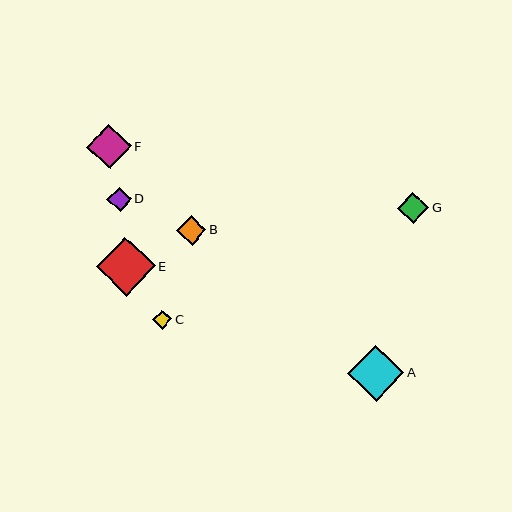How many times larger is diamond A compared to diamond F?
Diamond A is approximately 1.3 times the size of diamond F.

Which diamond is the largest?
Diamond E is the largest with a size of approximately 59 pixels.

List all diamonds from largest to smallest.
From largest to smallest: E, A, F, G, B, D, C.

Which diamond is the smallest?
Diamond C is the smallest with a size of approximately 19 pixels.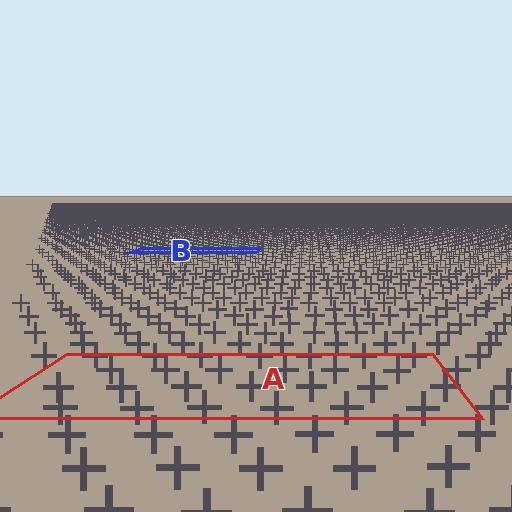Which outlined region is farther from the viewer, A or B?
Region B is farther from the viewer — the texture elements inside it appear smaller and more densely packed.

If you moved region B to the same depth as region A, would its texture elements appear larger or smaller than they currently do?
They would appear larger. At a closer depth, the same texture elements are projected at a bigger on-screen size.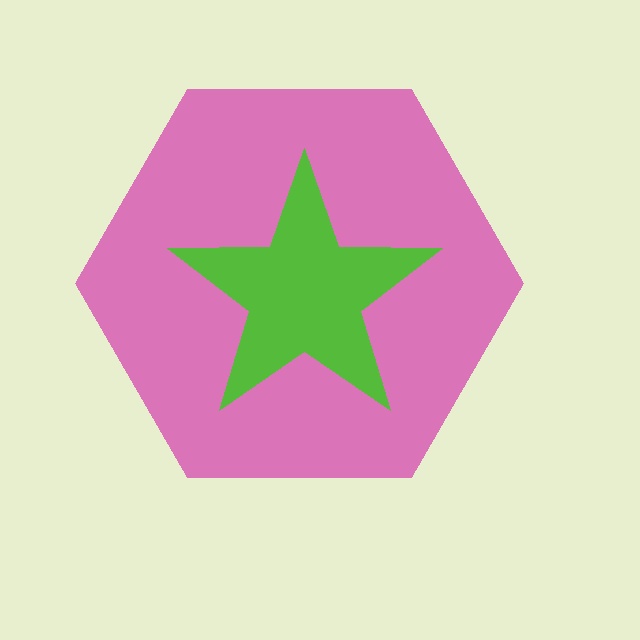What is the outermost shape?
The pink hexagon.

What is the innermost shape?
The lime star.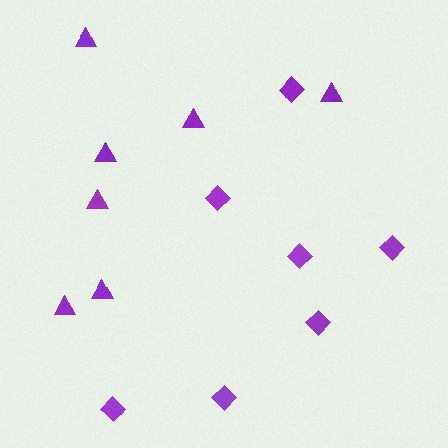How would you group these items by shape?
There are 2 groups: one group of diamonds (7) and one group of triangles (7).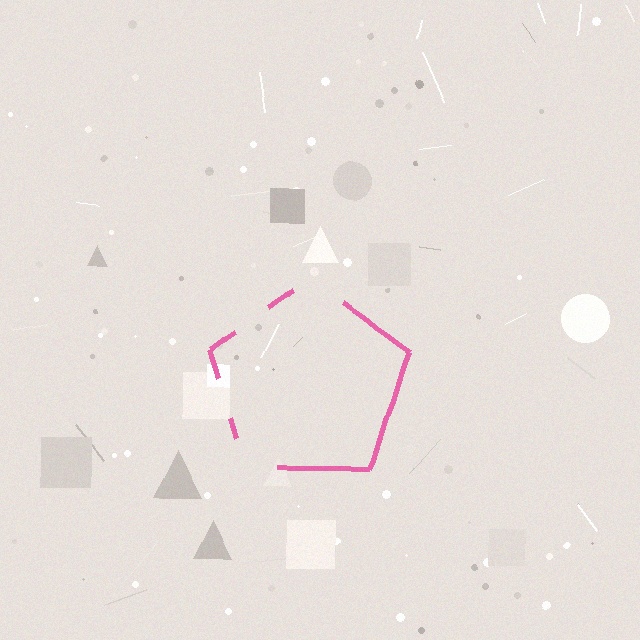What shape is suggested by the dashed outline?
The dashed outline suggests a pentagon.